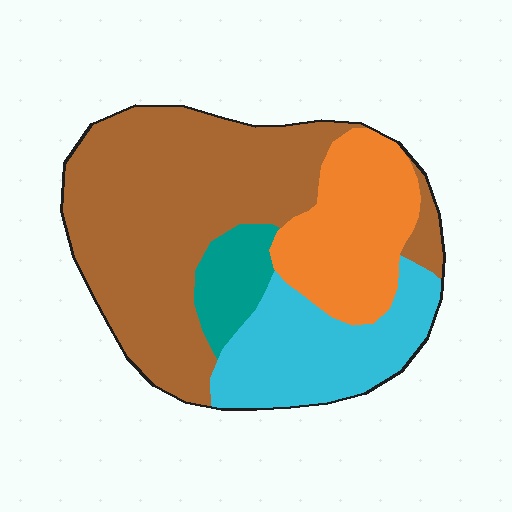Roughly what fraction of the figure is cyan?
Cyan takes up about one fifth (1/5) of the figure.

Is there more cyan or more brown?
Brown.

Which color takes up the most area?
Brown, at roughly 50%.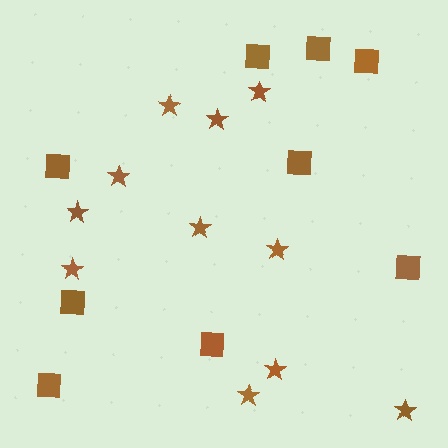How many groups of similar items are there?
There are 2 groups: one group of squares (9) and one group of stars (11).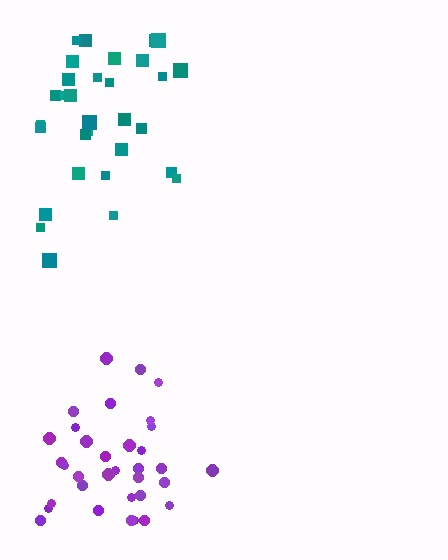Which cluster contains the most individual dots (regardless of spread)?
Purple (34).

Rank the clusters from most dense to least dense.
purple, teal.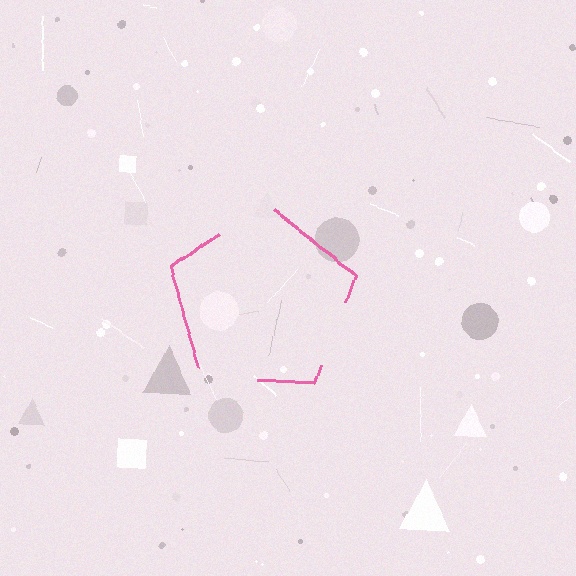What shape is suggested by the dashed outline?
The dashed outline suggests a pentagon.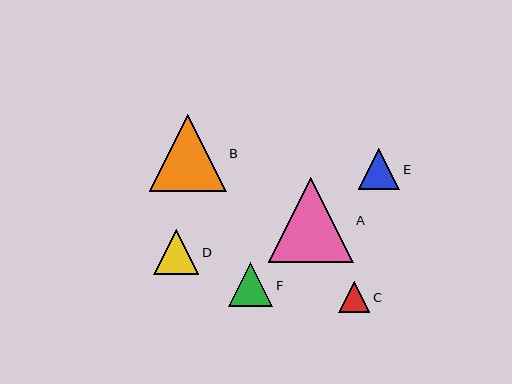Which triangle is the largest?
Triangle A is the largest with a size of approximately 85 pixels.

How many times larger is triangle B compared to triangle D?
Triangle B is approximately 1.7 times the size of triangle D.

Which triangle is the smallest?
Triangle C is the smallest with a size of approximately 31 pixels.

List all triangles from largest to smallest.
From largest to smallest: A, B, D, F, E, C.